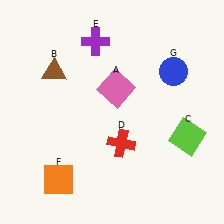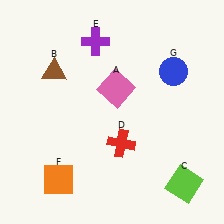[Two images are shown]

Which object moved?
The lime square (C) moved down.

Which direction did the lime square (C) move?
The lime square (C) moved down.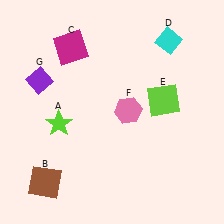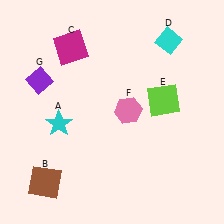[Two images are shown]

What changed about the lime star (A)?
In Image 1, A is lime. In Image 2, it changed to cyan.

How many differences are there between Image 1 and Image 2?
There is 1 difference between the two images.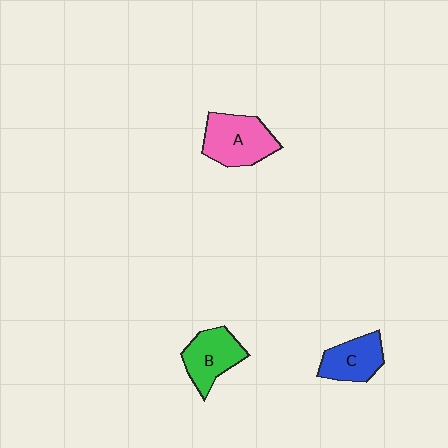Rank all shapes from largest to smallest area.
From largest to smallest: A (pink), B (green), C (blue).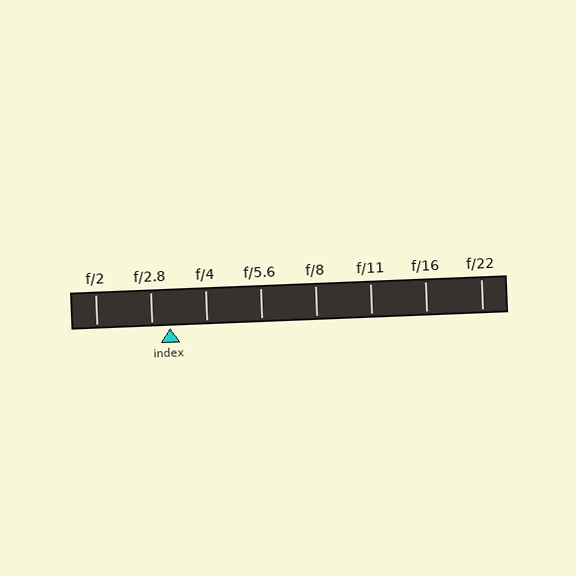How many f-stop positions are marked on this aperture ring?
There are 8 f-stop positions marked.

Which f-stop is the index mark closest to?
The index mark is closest to f/2.8.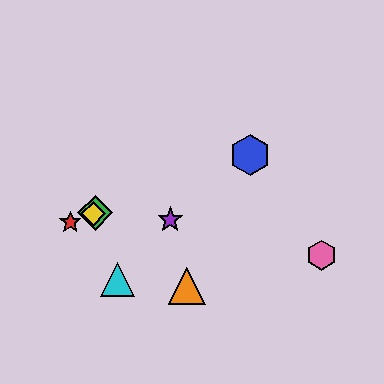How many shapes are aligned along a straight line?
4 shapes (the red star, the blue hexagon, the green diamond, the yellow diamond) are aligned along a straight line.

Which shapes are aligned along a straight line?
The red star, the blue hexagon, the green diamond, the yellow diamond are aligned along a straight line.